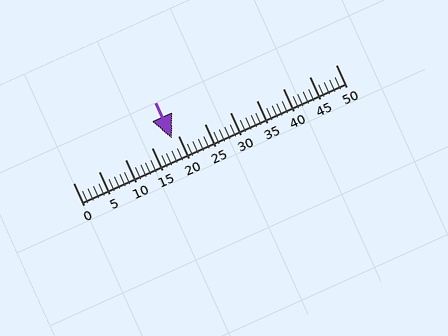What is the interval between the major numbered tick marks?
The major tick marks are spaced 5 units apart.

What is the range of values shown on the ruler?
The ruler shows values from 0 to 50.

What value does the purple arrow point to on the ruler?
The purple arrow points to approximately 19.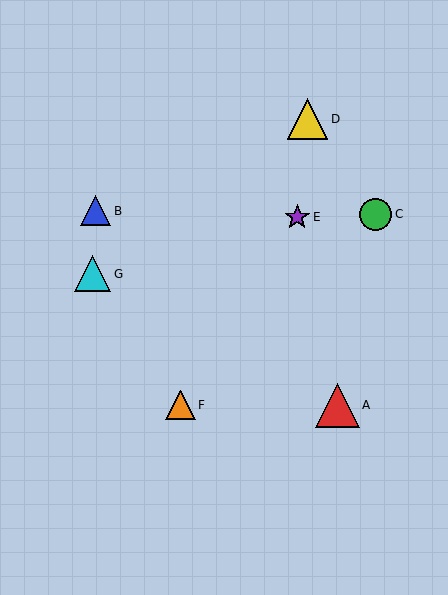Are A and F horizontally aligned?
Yes, both are at y≈405.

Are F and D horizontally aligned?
No, F is at y≈405 and D is at y≈119.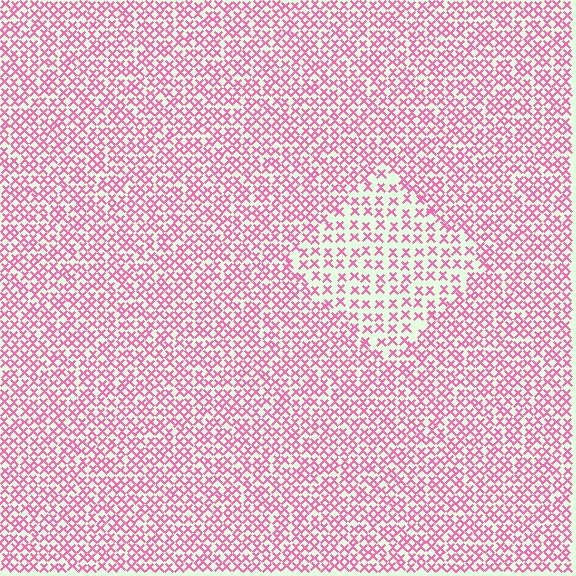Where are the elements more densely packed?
The elements are more densely packed outside the diamond boundary.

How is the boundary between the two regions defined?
The boundary is defined by a change in element density (approximately 1.8x ratio). All elements are the same color, size, and shape.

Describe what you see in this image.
The image contains small pink elements arranged at two different densities. A diamond-shaped region is visible where the elements are less densely packed than the surrounding area.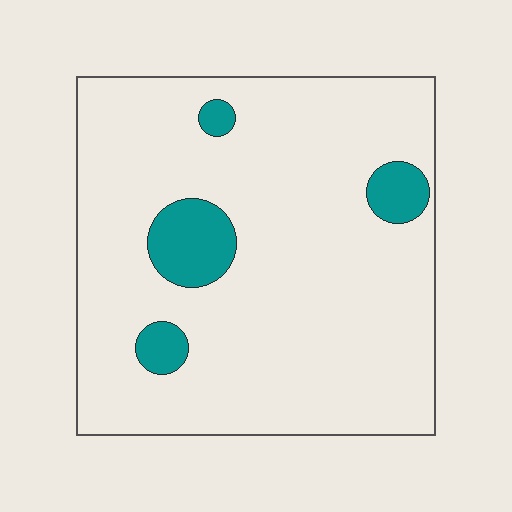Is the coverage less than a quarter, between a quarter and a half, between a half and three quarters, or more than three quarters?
Less than a quarter.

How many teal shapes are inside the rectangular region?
4.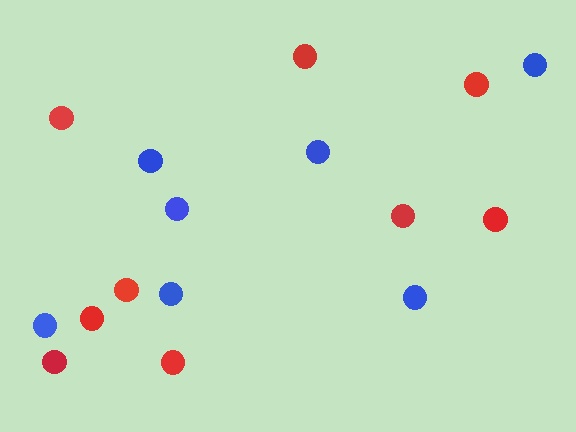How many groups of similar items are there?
There are 2 groups: one group of blue circles (7) and one group of red circles (9).